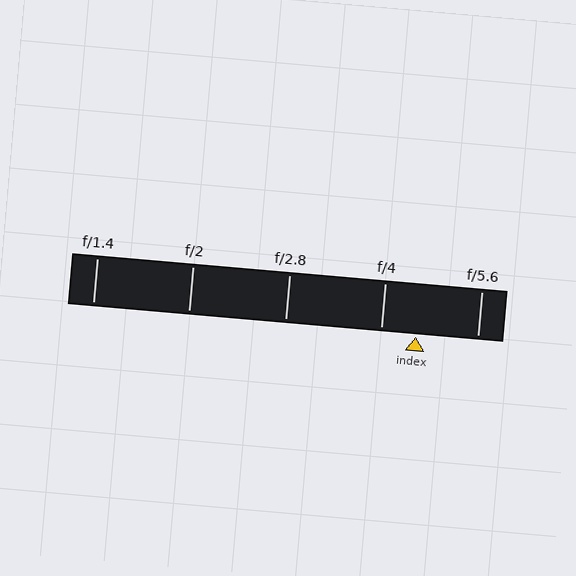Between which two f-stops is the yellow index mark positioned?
The index mark is between f/4 and f/5.6.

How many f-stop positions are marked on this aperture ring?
There are 5 f-stop positions marked.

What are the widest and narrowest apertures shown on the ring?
The widest aperture shown is f/1.4 and the narrowest is f/5.6.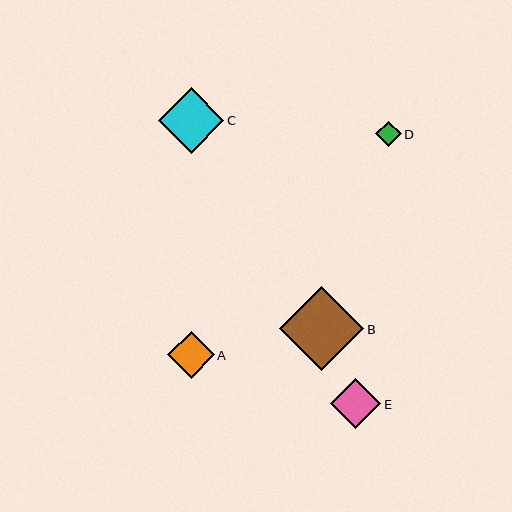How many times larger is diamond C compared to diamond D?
Diamond C is approximately 2.6 times the size of diamond D.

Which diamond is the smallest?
Diamond D is the smallest with a size of approximately 25 pixels.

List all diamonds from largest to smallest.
From largest to smallest: B, C, E, A, D.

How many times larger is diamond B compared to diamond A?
Diamond B is approximately 1.8 times the size of diamond A.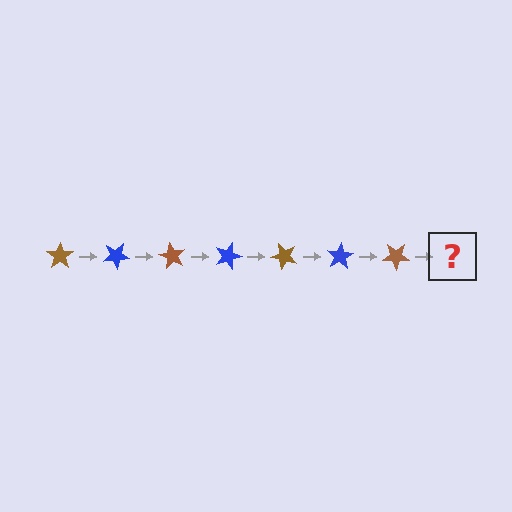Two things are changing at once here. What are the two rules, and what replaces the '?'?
The two rules are that it rotates 30 degrees each step and the color cycles through brown and blue. The '?' should be a blue star, rotated 210 degrees from the start.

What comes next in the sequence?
The next element should be a blue star, rotated 210 degrees from the start.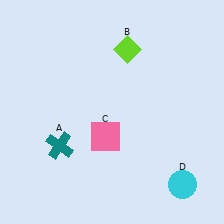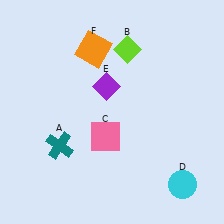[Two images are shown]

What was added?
A purple diamond (E), an orange square (F) were added in Image 2.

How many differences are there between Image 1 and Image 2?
There are 2 differences between the two images.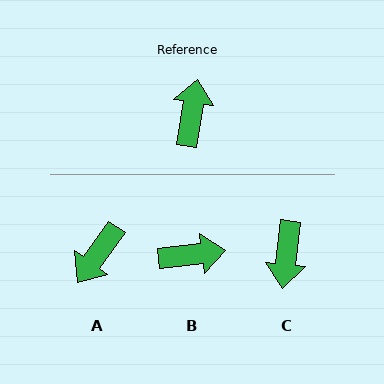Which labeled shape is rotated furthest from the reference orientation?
C, about 177 degrees away.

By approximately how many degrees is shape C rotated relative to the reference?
Approximately 177 degrees clockwise.